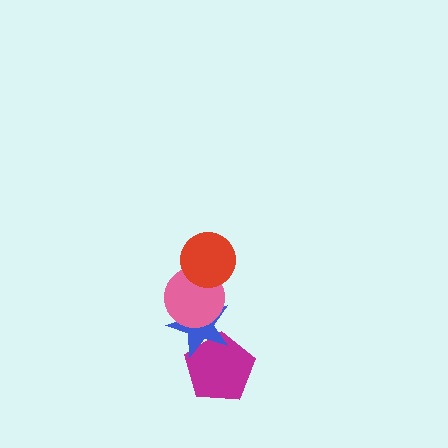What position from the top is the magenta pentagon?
The magenta pentagon is 4th from the top.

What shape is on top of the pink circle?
The red circle is on top of the pink circle.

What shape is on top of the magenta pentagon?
The blue star is on top of the magenta pentagon.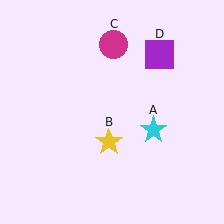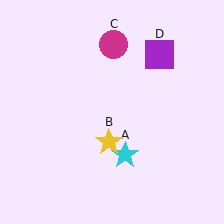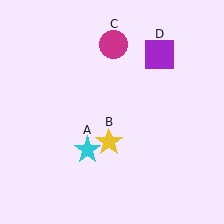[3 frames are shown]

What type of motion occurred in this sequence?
The cyan star (object A) rotated clockwise around the center of the scene.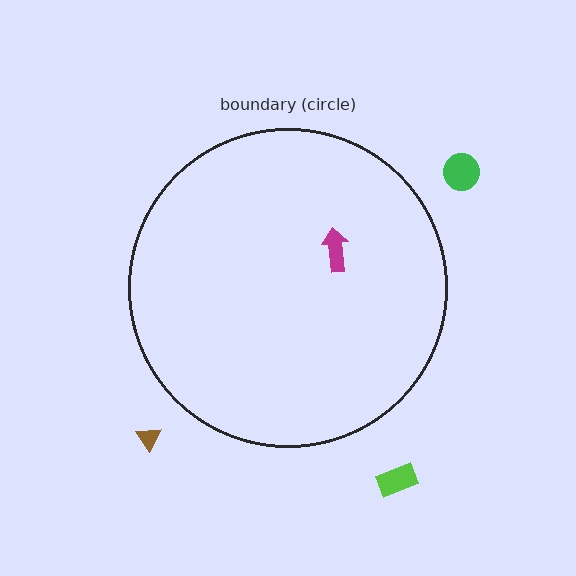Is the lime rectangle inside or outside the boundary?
Outside.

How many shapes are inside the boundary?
1 inside, 3 outside.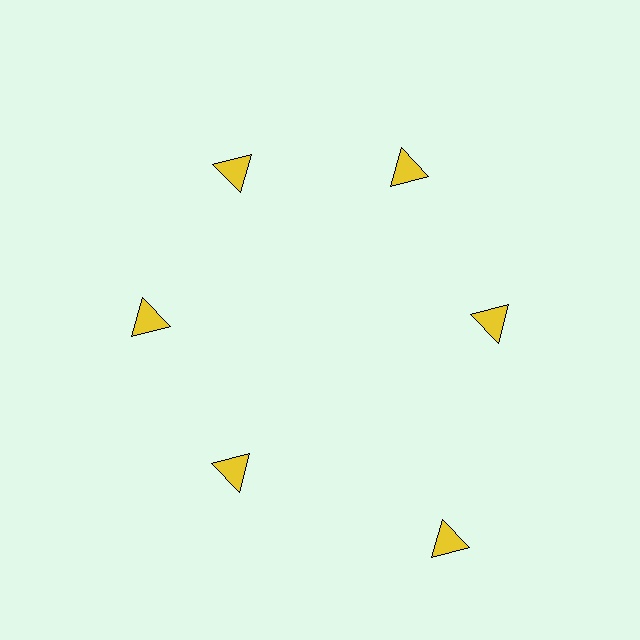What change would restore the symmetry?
The symmetry would be restored by moving it inward, back onto the ring so that all 6 triangles sit at equal angles and equal distance from the center.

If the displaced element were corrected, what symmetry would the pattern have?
It would have 6-fold rotational symmetry — the pattern would map onto itself every 60 degrees.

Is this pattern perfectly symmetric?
No. The 6 yellow triangles are arranged in a ring, but one element near the 5 o'clock position is pushed outward from the center, breaking the 6-fold rotational symmetry.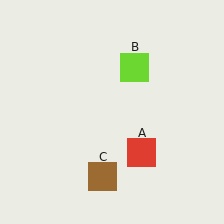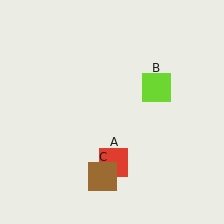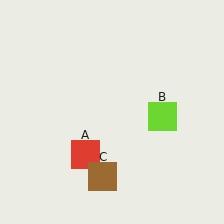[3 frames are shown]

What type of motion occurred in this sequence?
The red square (object A), lime square (object B) rotated clockwise around the center of the scene.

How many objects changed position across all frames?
2 objects changed position: red square (object A), lime square (object B).